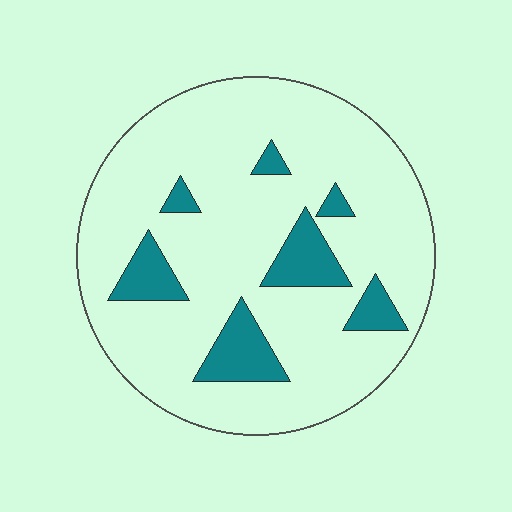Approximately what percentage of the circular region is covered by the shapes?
Approximately 15%.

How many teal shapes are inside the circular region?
7.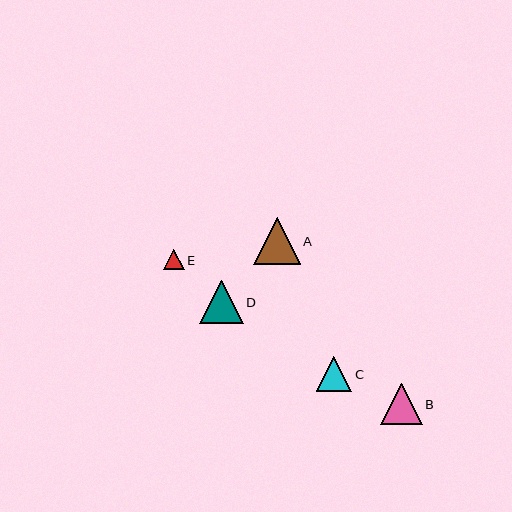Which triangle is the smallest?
Triangle E is the smallest with a size of approximately 21 pixels.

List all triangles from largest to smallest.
From largest to smallest: A, D, B, C, E.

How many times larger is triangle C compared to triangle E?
Triangle C is approximately 1.7 times the size of triangle E.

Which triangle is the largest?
Triangle A is the largest with a size of approximately 47 pixels.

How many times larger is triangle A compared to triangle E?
Triangle A is approximately 2.2 times the size of triangle E.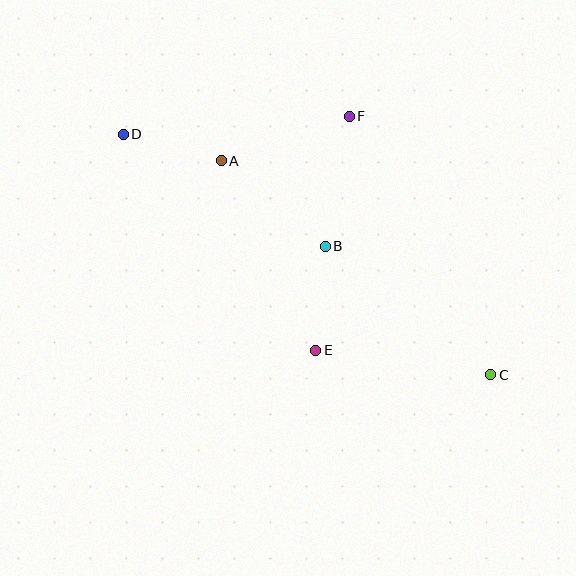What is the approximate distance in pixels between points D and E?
The distance between D and E is approximately 289 pixels.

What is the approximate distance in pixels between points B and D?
The distance between B and D is approximately 231 pixels.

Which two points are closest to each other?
Points A and D are closest to each other.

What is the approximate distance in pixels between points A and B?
The distance between A and B is approximately 135 pixels.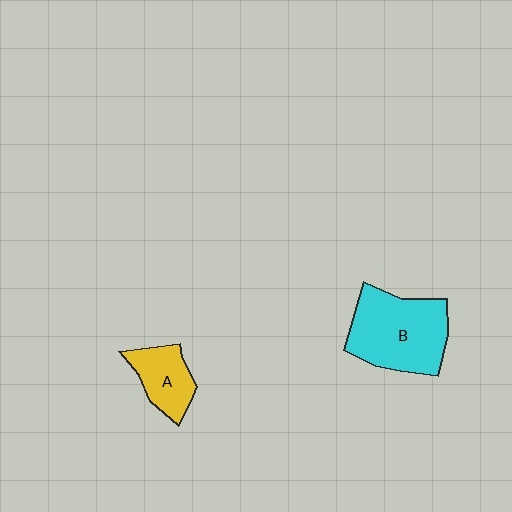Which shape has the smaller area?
Shape A (yellow).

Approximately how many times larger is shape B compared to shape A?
Approximately 2.0 times.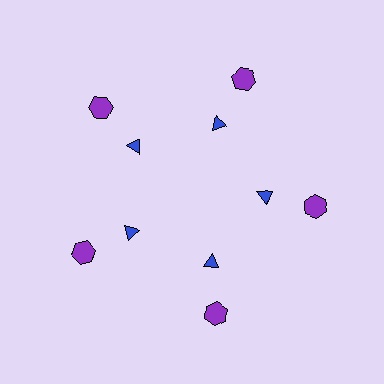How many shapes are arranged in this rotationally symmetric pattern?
There are 10 shapes, arranged in 5 groups of 2.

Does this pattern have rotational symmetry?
Yes, this pattern has 5-fold rotational symmetry. It looks the same after rotating 72 degrees around the center.